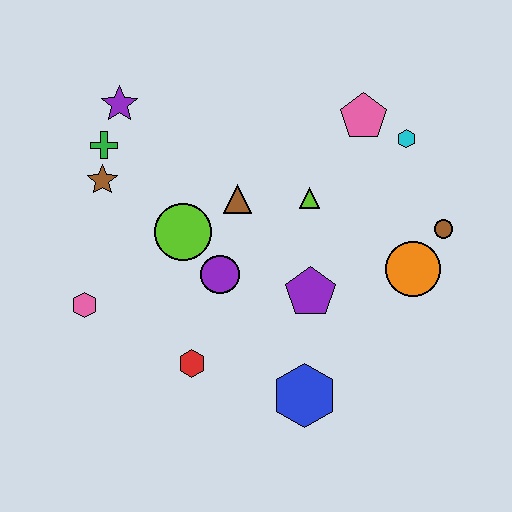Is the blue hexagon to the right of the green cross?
Yes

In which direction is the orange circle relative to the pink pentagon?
The orange circle is below the pink pentagon.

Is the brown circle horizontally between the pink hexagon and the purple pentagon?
No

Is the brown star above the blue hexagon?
Yes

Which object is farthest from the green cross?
The brown circle is farthest from the green cross.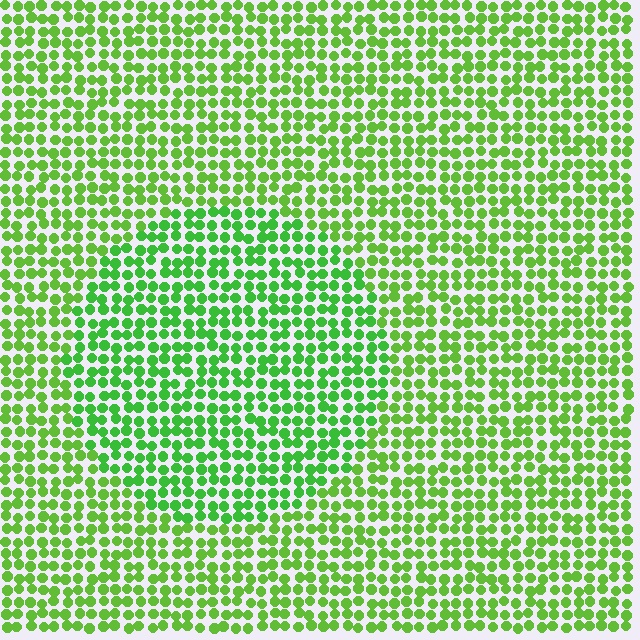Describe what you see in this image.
The image is filled with small lime elements in a uniform arrangement. A circle-shaped region is visible where the elements are tinted to a slightly different hue, forming a subtle color boundary.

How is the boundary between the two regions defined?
The boundary is defined purely by a slight shift in hue (about 19 degrees). Spacing, size, and orientation are identical on both sides.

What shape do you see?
I see a circle.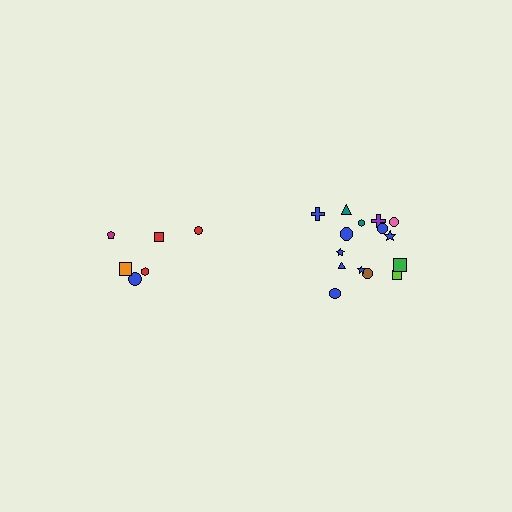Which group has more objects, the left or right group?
The right group.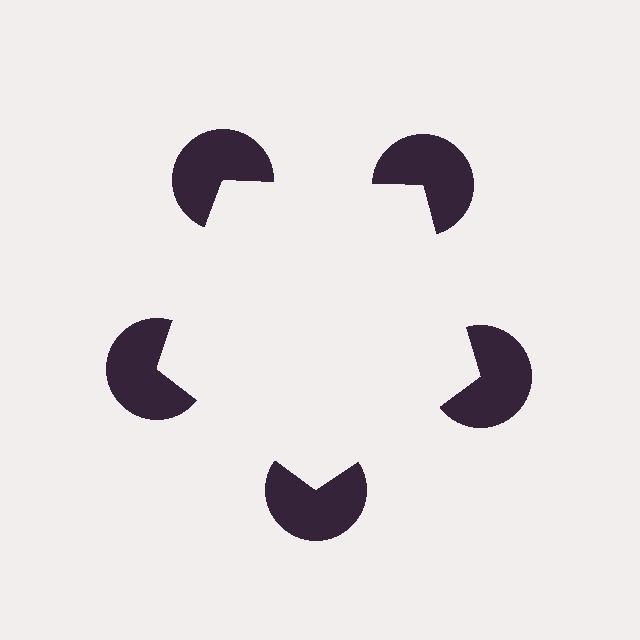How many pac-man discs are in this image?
There are 5 — one at each vertex of the illusory pentagon.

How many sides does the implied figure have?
5 sides.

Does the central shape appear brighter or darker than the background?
It typically appears slightly brighter than the background, even though no actual brightness change is drawn.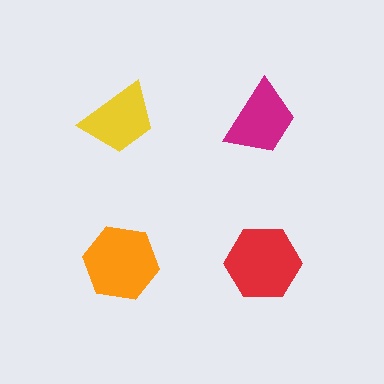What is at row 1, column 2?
A magenta trapezoid.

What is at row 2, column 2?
A red hexagon.